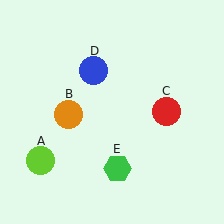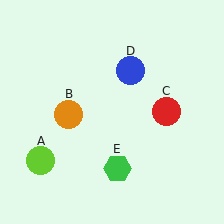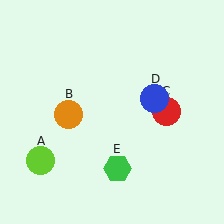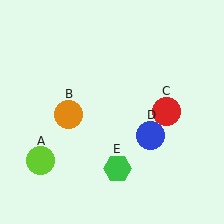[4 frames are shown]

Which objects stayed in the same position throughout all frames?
Lime circle (object A) and orange circle (object B) and red circle (object C) and green hexagon (object E) remained stationary.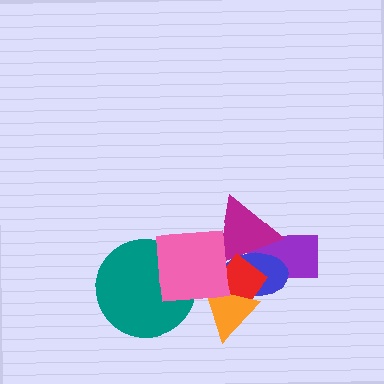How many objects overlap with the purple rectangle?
3 objects overlap with the purple rectangle.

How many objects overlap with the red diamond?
5 objects overlap with the red diamond.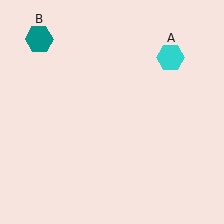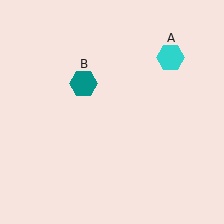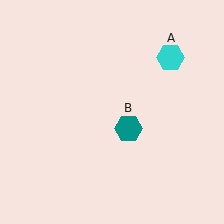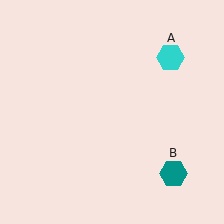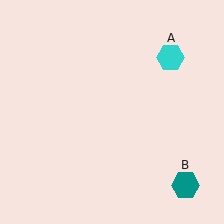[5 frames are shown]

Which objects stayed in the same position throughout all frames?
Cyan hexagon (object A) remained stationary.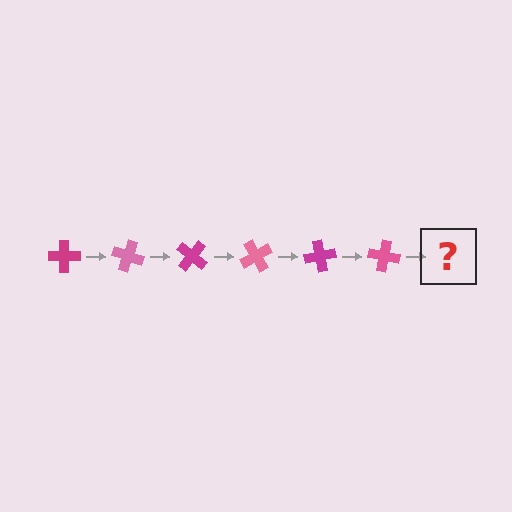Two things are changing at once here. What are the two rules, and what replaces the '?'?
The two rules are that it rotates 20 degrees each step and the color cycles through magenta and pink. The '?' should be a magenta cross, rotated 120 degrees from the start.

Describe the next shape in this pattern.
It should be a magenta cross, rotated 120 degrees from the start.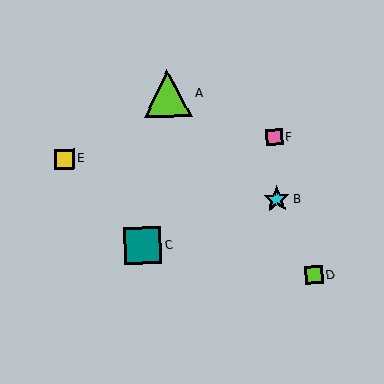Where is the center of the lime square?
The center of the lime square is at (314, 275).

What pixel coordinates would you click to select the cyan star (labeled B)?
Click at (277, 199) to select the cyan star B.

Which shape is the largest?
The lime triangle (labeled A) is the largest.